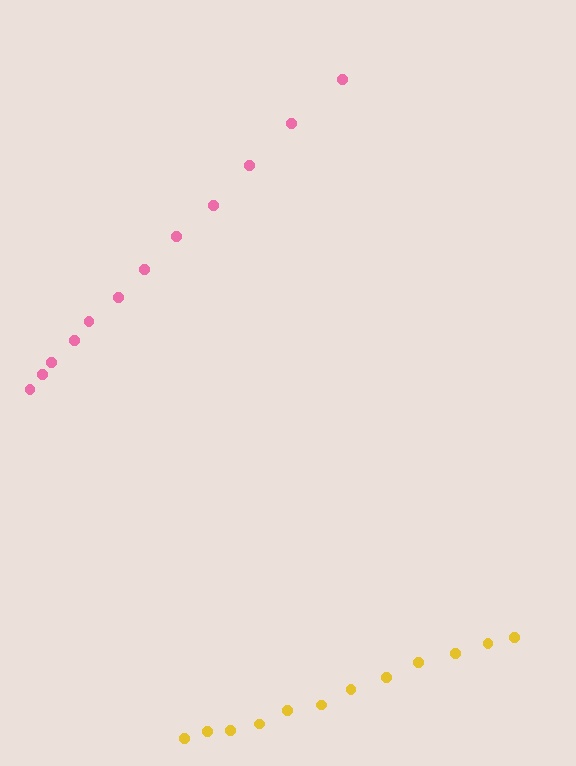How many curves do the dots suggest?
There are 2 distinct paths.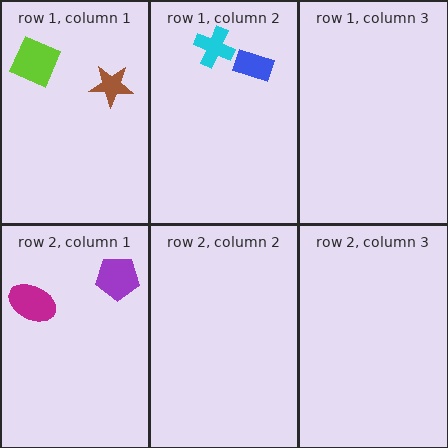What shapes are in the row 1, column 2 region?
The cyan cross, the blue rectangle.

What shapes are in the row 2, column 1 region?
The magenta ellipse, the purple pentagon.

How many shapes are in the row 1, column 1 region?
2.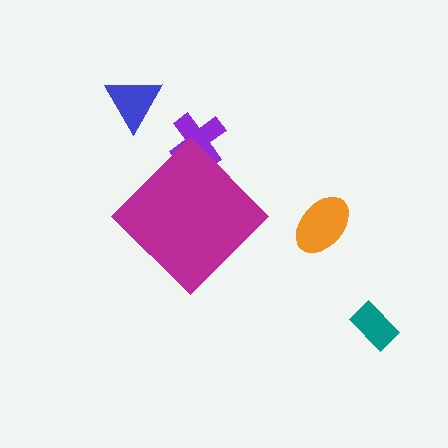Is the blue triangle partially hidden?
No, the blue triangle is fully visible.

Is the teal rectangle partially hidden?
No, the teal rectangle is fully visible.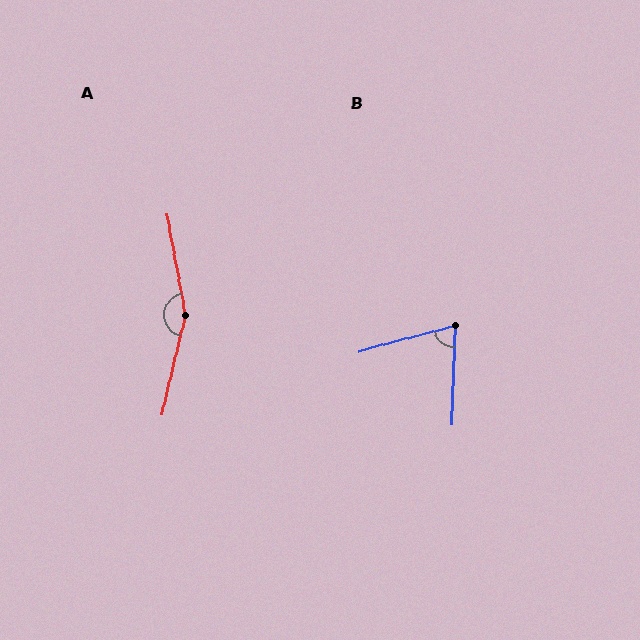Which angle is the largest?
A, at approximately 157 degrees.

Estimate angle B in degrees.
Approximately 73 degrees.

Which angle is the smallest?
B, at approximately 73 degrees.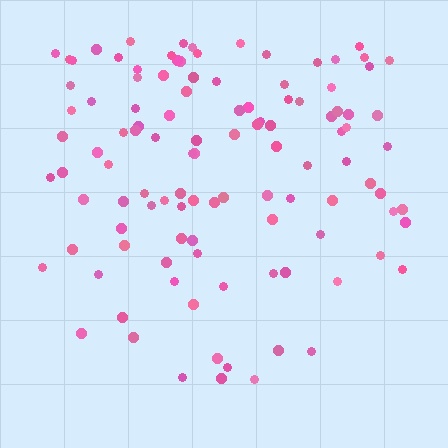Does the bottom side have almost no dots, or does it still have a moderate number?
Still a moderate number, just noticeably fewer than the top.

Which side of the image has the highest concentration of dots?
The top.